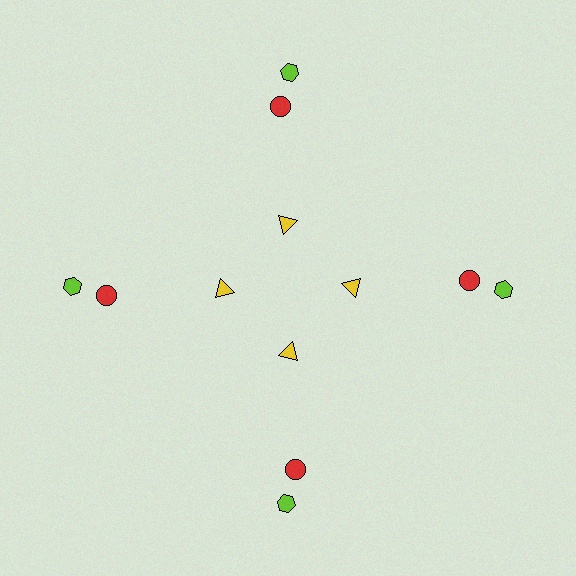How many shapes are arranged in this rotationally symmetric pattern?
There are 12 shapes, arranged in 4 groups of 3.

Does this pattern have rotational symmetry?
Yes, this pattern has 4-fold rotational symmetry. It looks the same after rotating 90 degrees around the center.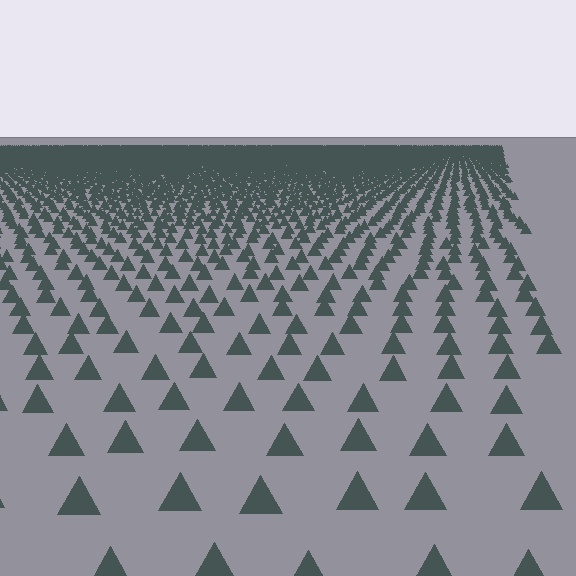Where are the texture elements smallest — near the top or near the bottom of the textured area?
Near the top.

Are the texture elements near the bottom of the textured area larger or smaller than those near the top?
Larger. Near the bottom, elements are closer to the viewer and appear at a bigger on-screen size.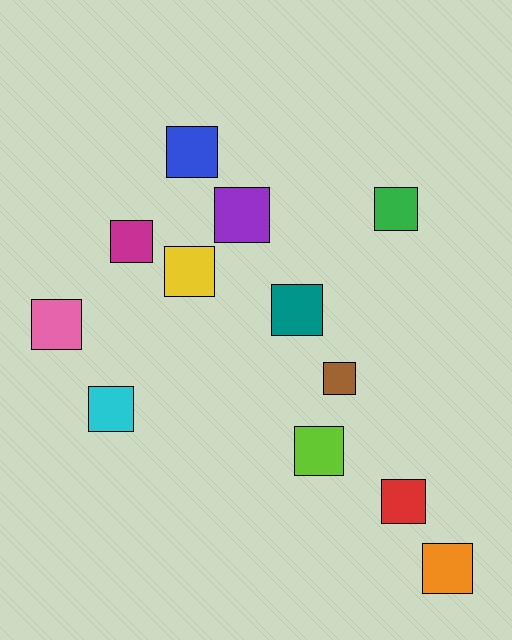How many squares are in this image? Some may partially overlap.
There are 12 squares.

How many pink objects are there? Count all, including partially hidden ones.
There is 1 pink object.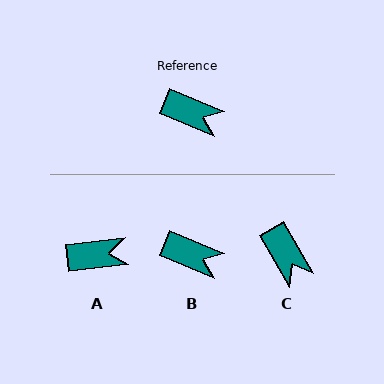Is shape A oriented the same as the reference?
No, it is off by about 29 degrees.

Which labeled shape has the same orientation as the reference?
B.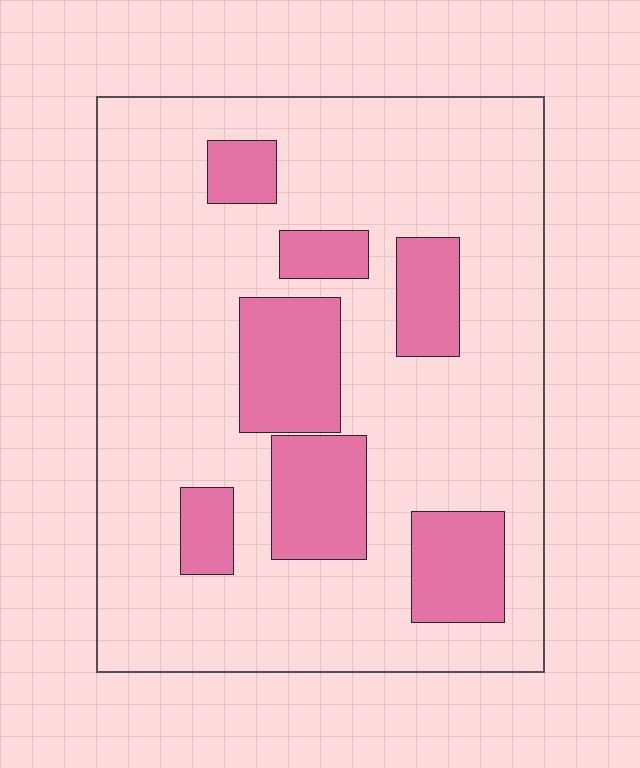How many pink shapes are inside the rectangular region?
7.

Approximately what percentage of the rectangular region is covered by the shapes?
Approximately 20%.